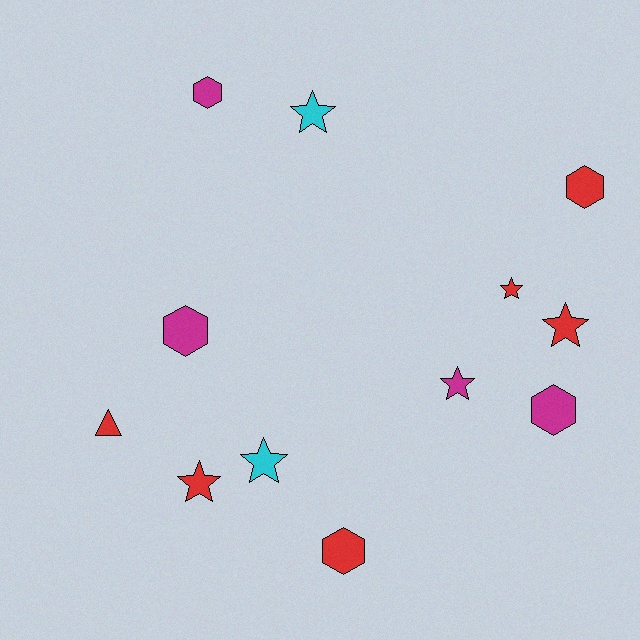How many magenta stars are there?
There is 1 magenta star.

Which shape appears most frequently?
Star, with 6 objects.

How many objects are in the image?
There are 12 objects.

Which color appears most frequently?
Red, with 6 objects.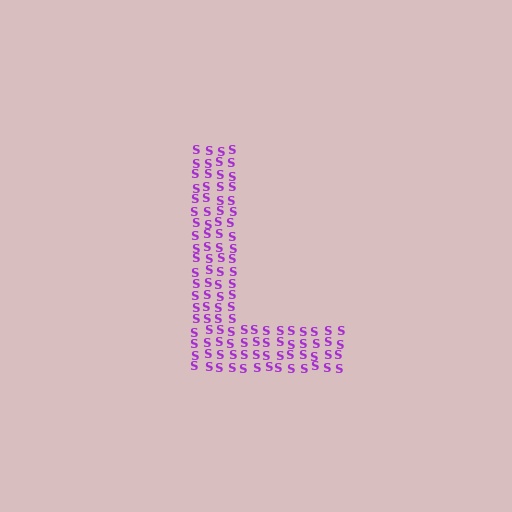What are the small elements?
The small elements are letter S's.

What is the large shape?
The large shape is the letter L.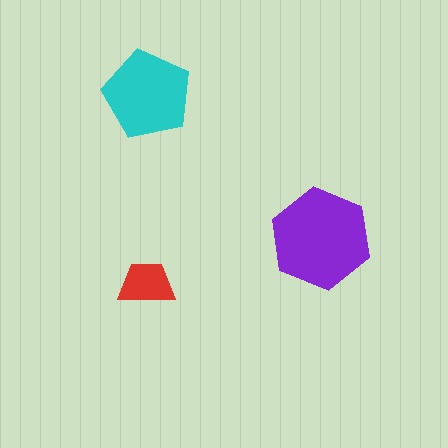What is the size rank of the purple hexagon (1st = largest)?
1st.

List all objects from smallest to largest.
The red trapezoid, the cyan pentagon, the purple hexagon.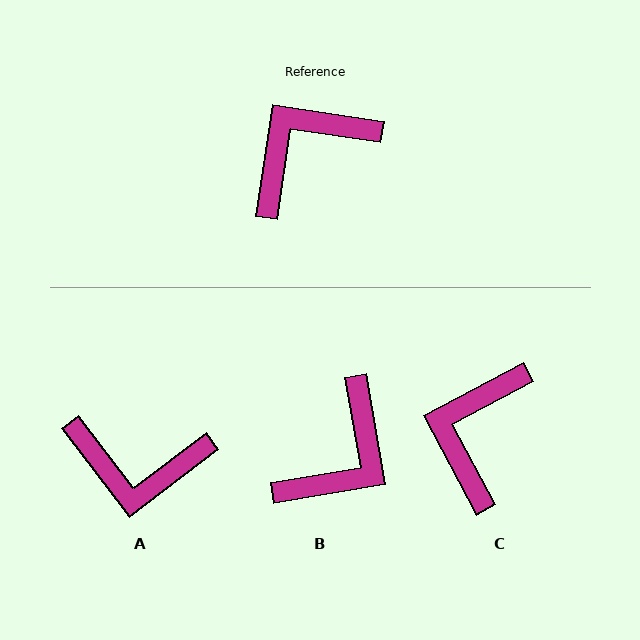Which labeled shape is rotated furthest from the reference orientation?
B, about 162 degrees away.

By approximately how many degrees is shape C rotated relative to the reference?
Approximately 37 degrees counter-clockwise.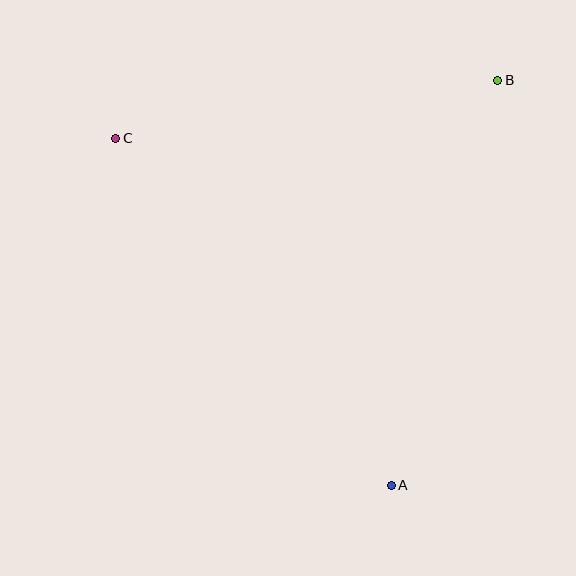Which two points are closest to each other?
Points B and C are closest to each other.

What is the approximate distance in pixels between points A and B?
The distance between A and B is approximately 419 pixels.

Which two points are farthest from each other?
Points A and C are farthest from each other.